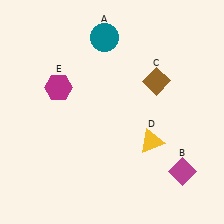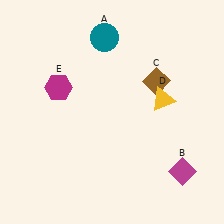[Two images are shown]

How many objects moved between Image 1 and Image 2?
1 object moved between the two images.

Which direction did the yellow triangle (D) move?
The yellow triangle (D) moved up.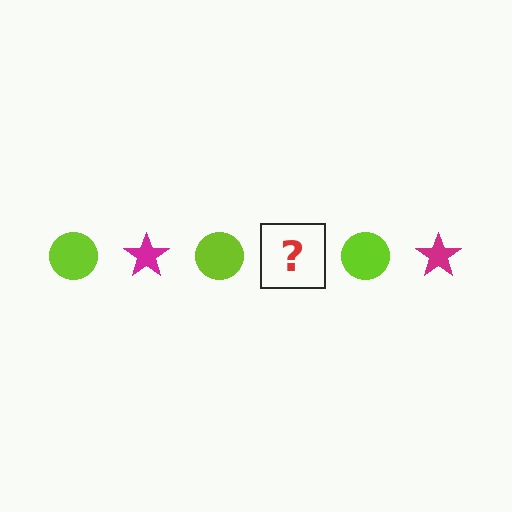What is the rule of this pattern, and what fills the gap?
The rule is that the pattern alternates between lime circle and magenta star. The gap should be filled with a magenta star.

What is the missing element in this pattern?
The missing element is a magenta star.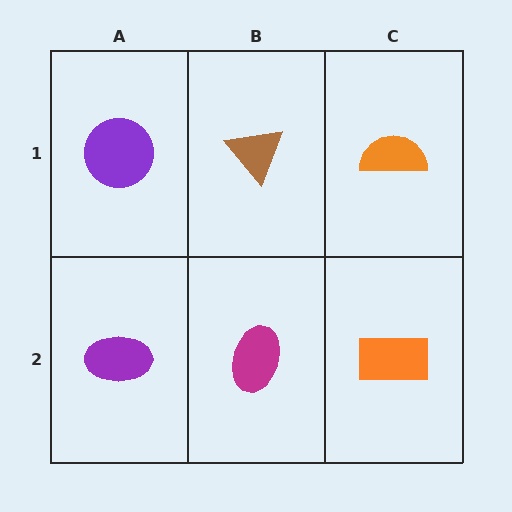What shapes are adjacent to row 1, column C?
An orange rectangle (row 2, column C), a brown triangle (row 1, column B).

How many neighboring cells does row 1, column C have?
2.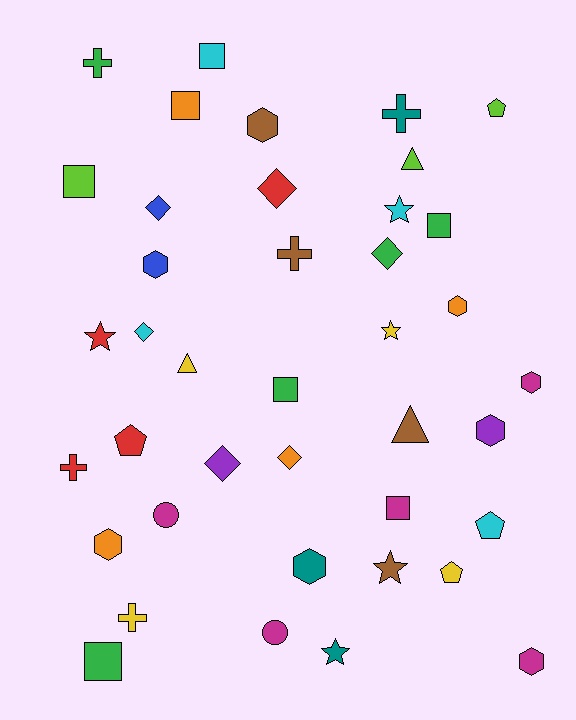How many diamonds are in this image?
There are 6 diamonds.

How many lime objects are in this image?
There are 3 lime objects.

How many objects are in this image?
There are 40 objects.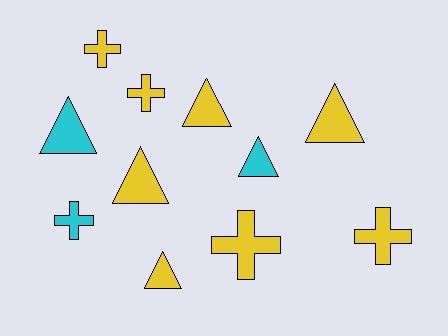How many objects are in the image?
There are 11 objects.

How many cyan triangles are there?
There are 2 cyan triangles.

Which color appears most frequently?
Yellow, with 8 objects.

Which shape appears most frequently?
Triangle, with 6 objects.